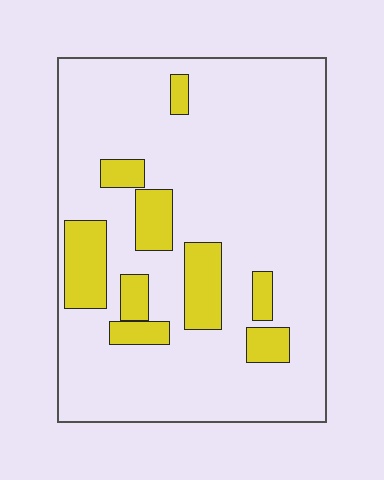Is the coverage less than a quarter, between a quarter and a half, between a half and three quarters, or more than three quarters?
Less than a quarter.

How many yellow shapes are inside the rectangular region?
9.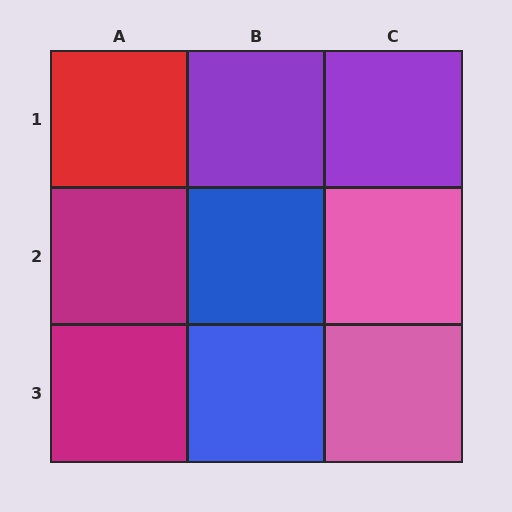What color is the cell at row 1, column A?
Red.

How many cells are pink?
2 cells are pink.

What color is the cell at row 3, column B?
Blue.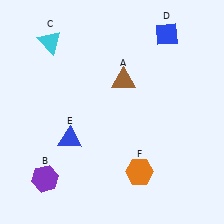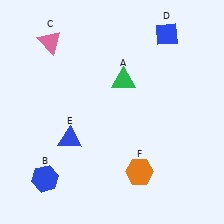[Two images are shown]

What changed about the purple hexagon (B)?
In Image 1, B is purple. In Image 2, it changed to blue.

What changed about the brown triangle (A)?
In Image 1, A is brown. In Image 2, it changed to green.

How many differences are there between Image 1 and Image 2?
There are 3 differences between the two images.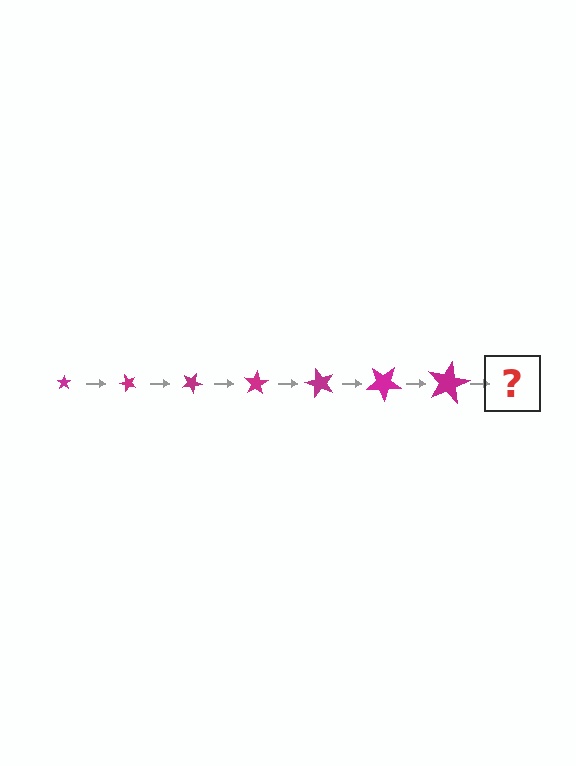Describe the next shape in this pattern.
It should be a star, larger than the previous one and rotated 350 degrees from the start.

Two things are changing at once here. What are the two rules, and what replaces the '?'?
The two rules are that the star grows larger each step and it rotates 50 degrees each step. The '?' should be a star, larger than the previous one and rotated 350 degrees from the start.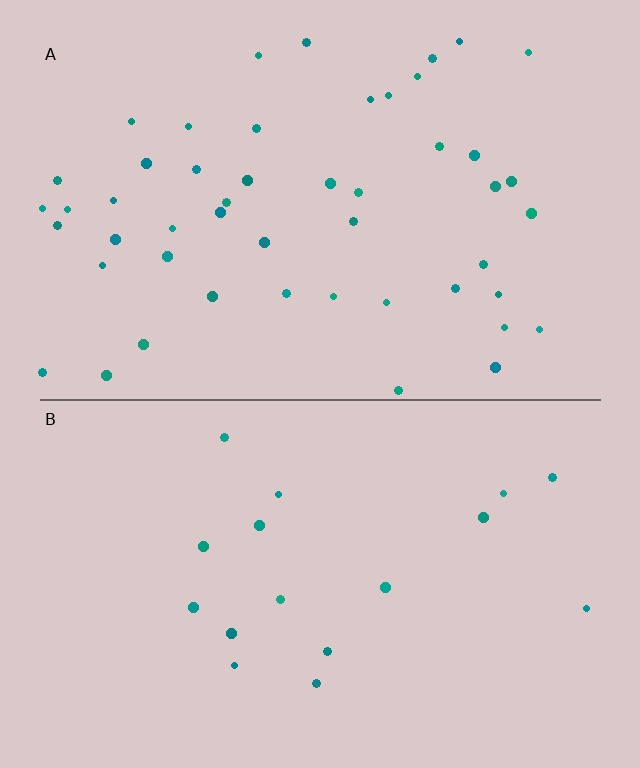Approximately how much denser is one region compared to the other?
Approximately 2.9× — region A over region B.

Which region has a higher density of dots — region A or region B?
A (the top).